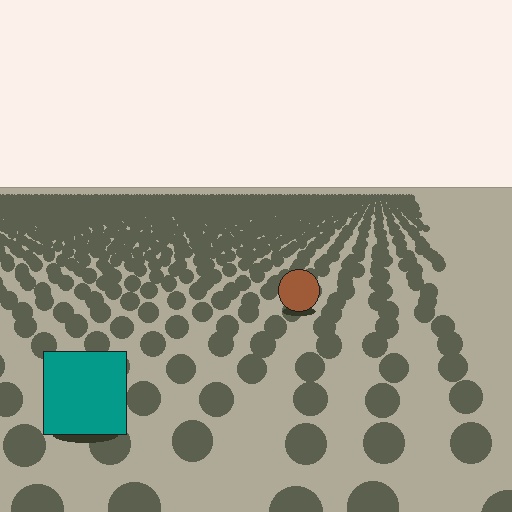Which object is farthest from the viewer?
The brown circle is farthest from the viewer. It appears smaller and the ground texture around it is denser.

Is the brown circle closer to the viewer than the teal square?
No. The teal square is closer — you can tell from the texture gradient: the ground texture is coarser near it.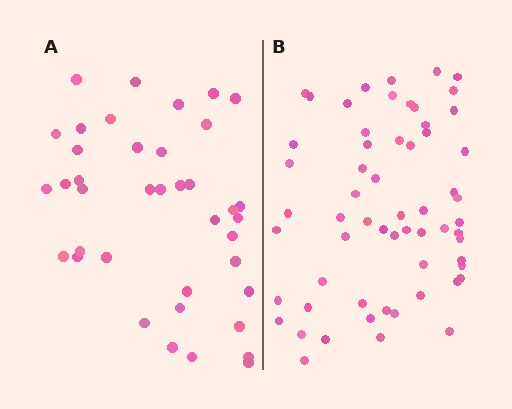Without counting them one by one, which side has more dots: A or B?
Region B (the right region) has more dots.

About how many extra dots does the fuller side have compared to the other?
Region B has approximately 20 more dots than region A.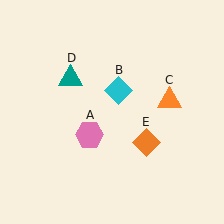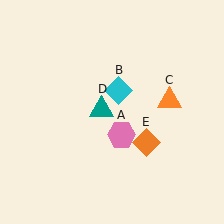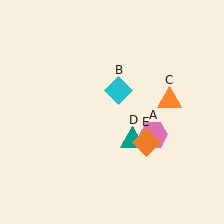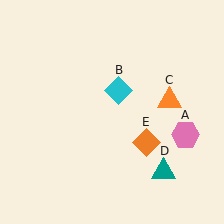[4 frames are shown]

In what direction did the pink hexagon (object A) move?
The pink hexagon (object A) moved right.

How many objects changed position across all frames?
2 objects changed position: pink hexagon (object A), teal triangle (object D).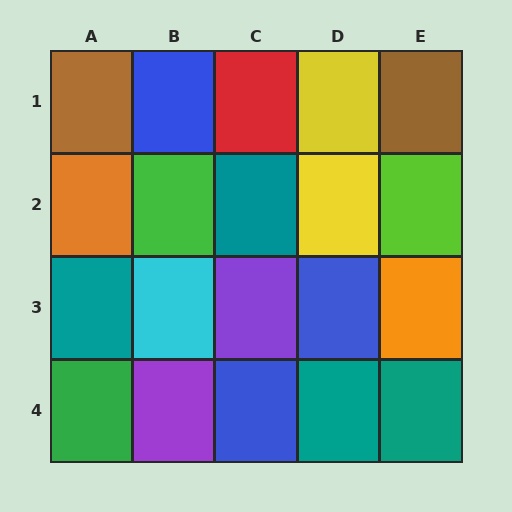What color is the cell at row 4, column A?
Green.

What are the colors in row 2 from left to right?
Orange, green, teal, yellow, lime.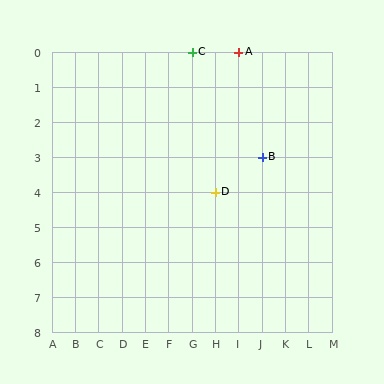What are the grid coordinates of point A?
Point A is at grid coordinates (I, 0).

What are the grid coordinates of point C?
Point C is at grid coordinates (G, 0).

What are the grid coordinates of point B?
Point B is at grid coordinates (J, 3).